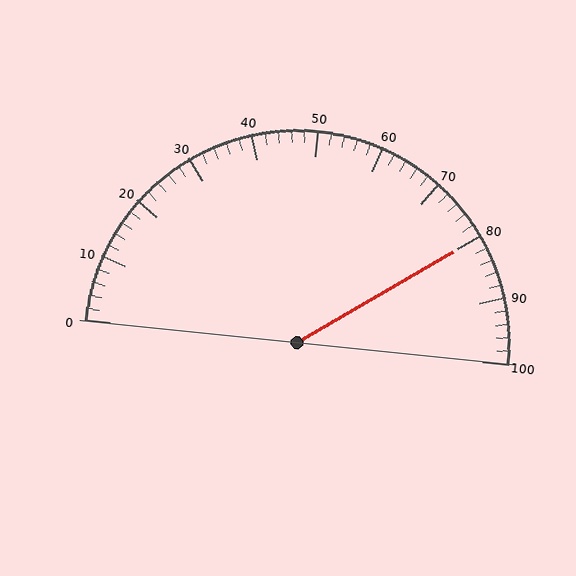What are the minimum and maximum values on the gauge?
The gauge ranges from 0 to 100.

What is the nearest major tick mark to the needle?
The nearest major tick mark is 80.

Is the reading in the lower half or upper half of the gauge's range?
The reading is in the upper half of the range (0 to 100).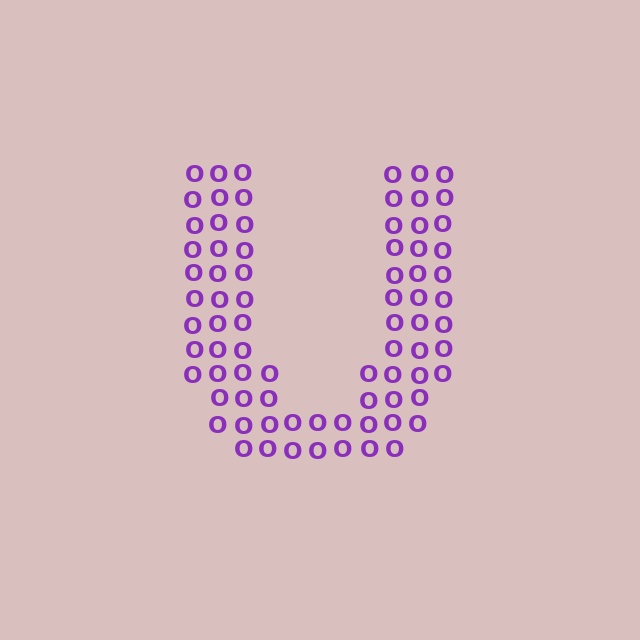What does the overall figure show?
The overall figure shows the letter U.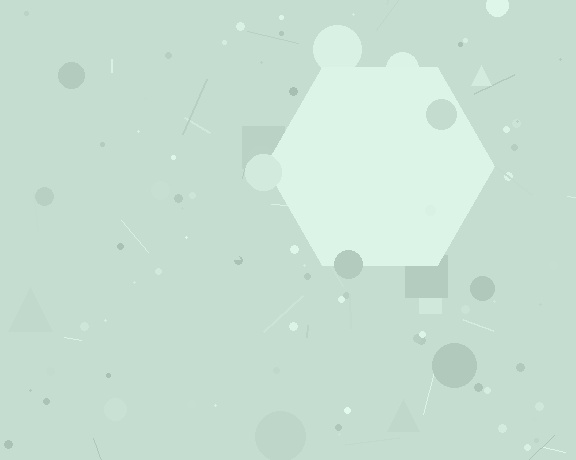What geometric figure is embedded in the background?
A hexagon is embedded in the background.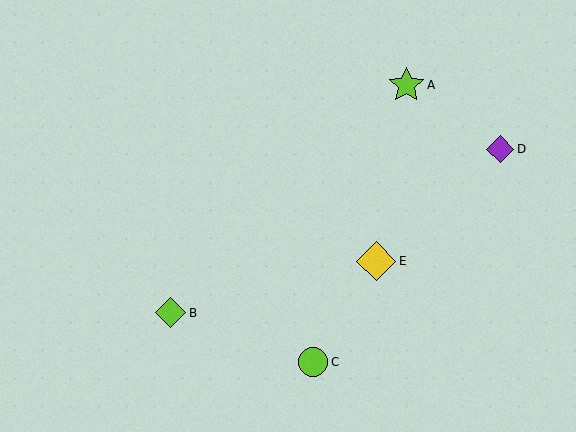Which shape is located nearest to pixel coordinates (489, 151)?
The purple diamond (labeled D) at (500, 149) is nearest to that location.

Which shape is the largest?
The yellow diamond (labeled E) is the largest.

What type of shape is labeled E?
Shape E is a yellow diamond.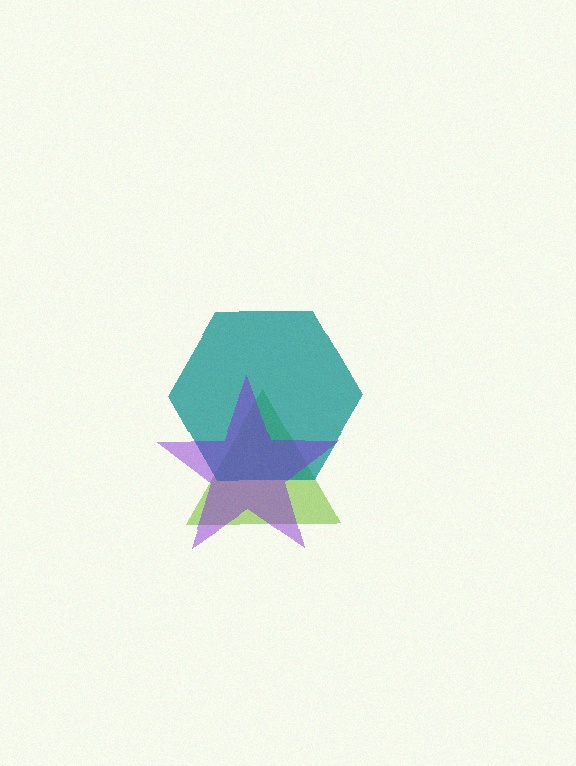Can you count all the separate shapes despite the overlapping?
Yes, there are 3 separate shapes.